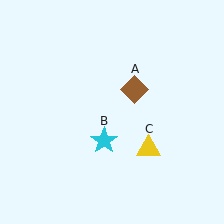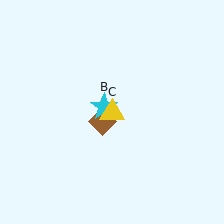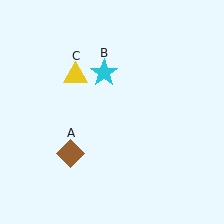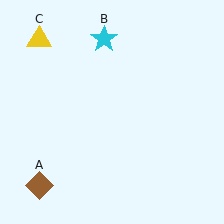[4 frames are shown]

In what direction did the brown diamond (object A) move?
The brown diamond (object A) moved down and to the left.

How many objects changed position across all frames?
3 objects changed position: brown diamond (object A), cyan star (object B), yellow triangle (object C).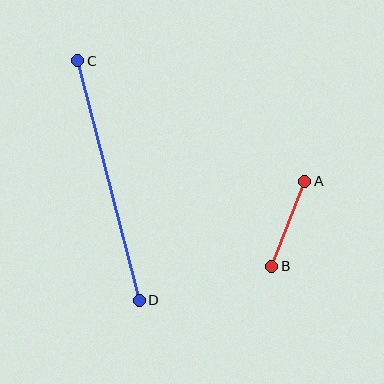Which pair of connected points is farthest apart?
Points C and D are farthest apart.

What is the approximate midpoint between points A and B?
The midpoint is at approximately (288, 224) pixels.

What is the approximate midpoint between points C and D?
The midpoint is at approximately (109, 180) pixels.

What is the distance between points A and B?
The distance is approximately 91 pixels.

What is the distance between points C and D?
The distance is approximately 247 pixels.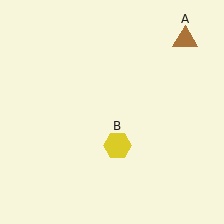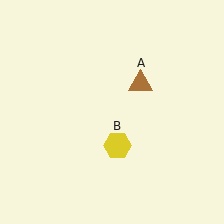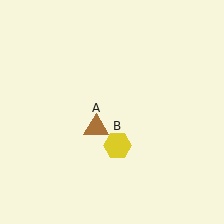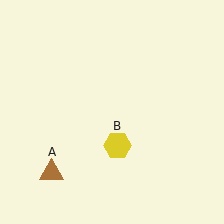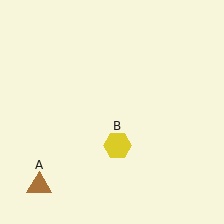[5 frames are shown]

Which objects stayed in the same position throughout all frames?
Yellow hexagon (object B) remained stationary.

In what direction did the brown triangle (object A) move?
The brown triangle (object A) moved down and to the left.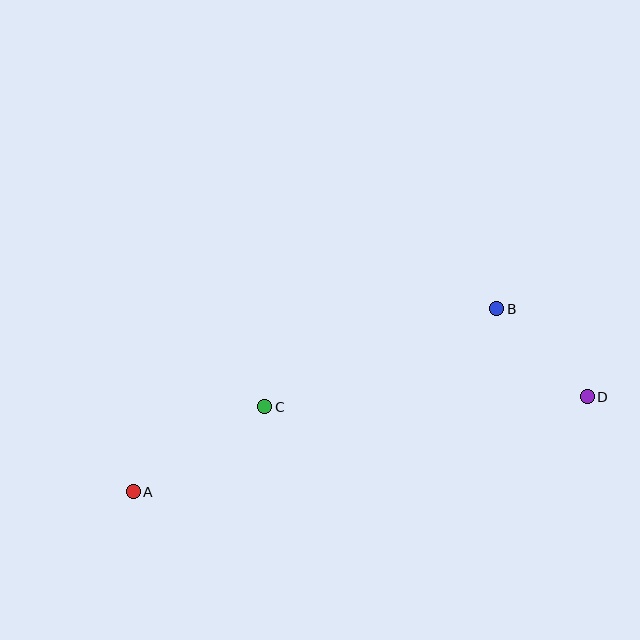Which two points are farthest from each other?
Points A and D are farthest from each other.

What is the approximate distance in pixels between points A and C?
The distance between A and C is approximately 157 pixels.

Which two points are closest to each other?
Points B and D are closest to each other.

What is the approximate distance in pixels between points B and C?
The distance between B and C is approximately 252 pixels.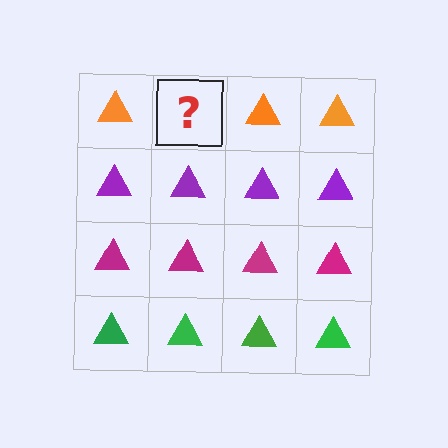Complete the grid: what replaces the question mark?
The question mark should be replaced with an orange triangle.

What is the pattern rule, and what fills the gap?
The rule is that each row has a consistent color. The gap should be filled with an orange triangle.